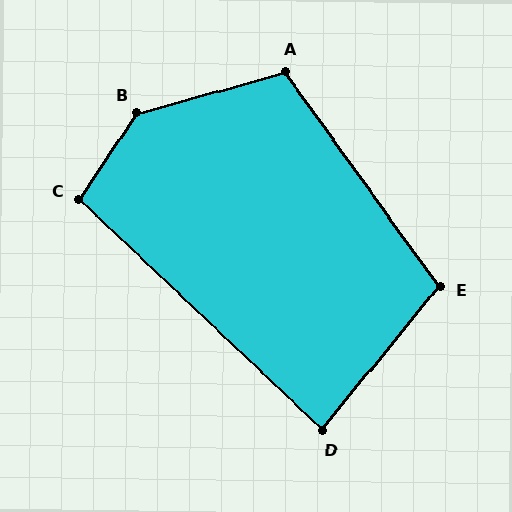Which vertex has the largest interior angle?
B, at approximately 139 degrees.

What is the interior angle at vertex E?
Approximately 105 degrees (obtuse).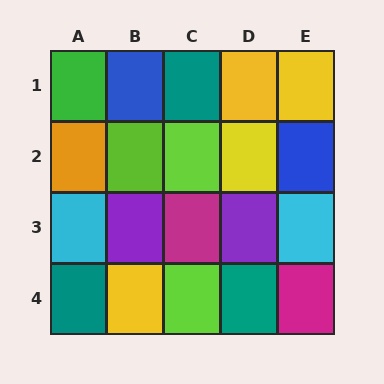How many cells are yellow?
4 cells are yellow.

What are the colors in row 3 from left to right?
Cyan, purple, magenta, purple, cyan.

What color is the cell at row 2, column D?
Yellow.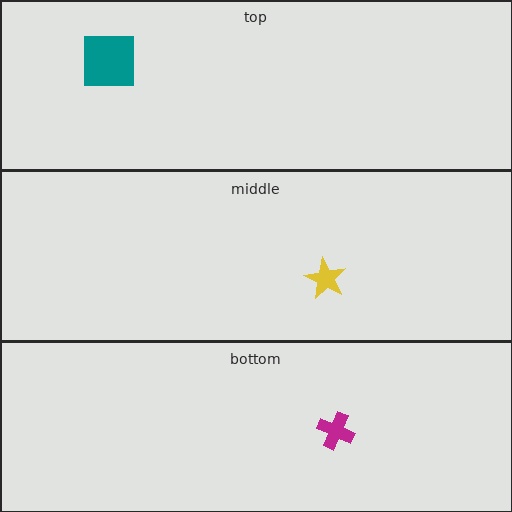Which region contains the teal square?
The top region.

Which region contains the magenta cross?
The bottom region.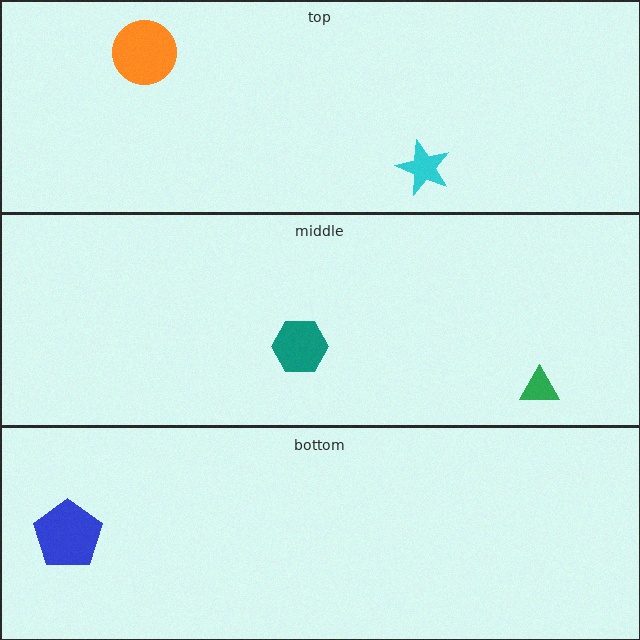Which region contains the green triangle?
The middle region.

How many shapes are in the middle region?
2.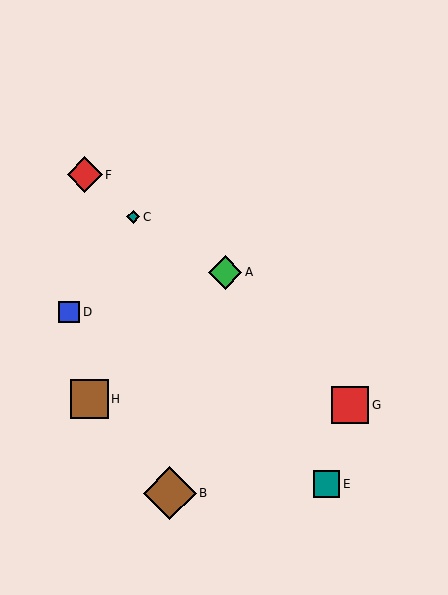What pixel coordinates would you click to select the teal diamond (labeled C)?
Click at (133, 217) to select the teal diamond C.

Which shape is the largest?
The brown diamond (labeled B) is the largest.